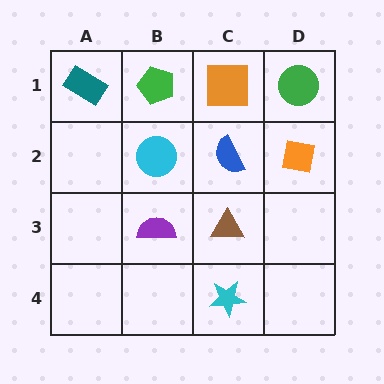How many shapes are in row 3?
2 shapes.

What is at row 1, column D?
A green circle.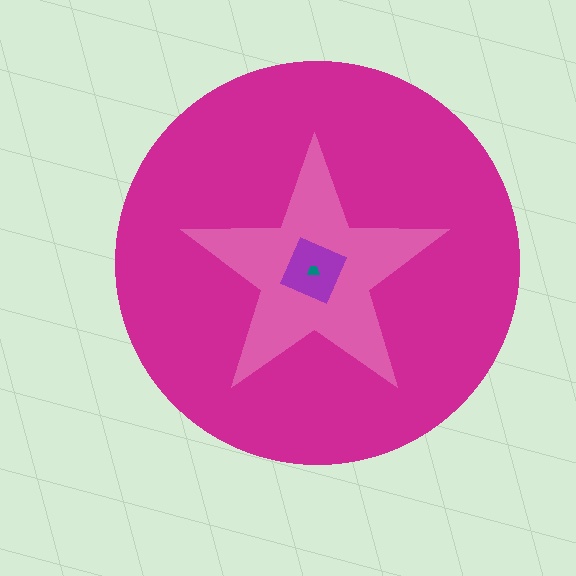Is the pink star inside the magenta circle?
Yes.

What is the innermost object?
The teal trapezoid.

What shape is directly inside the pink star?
The purple square.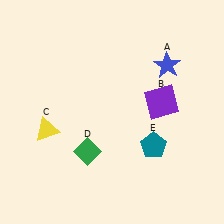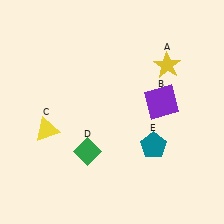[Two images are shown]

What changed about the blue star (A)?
In Image 1, A is blue. In Image 2, it changed to yellow.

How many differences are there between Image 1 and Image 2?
There is 1 difference between the two images.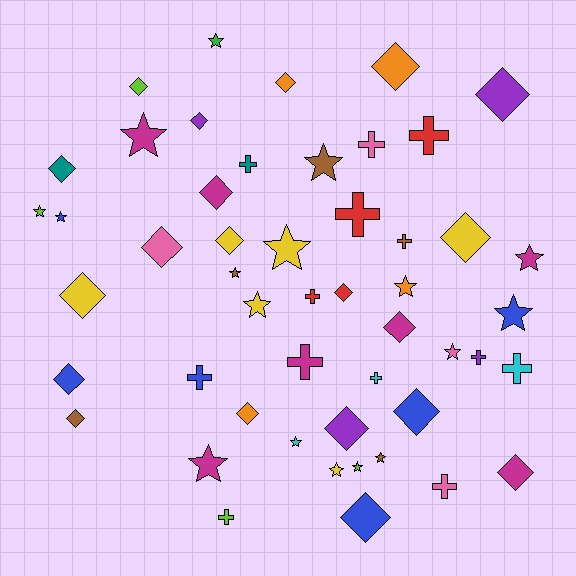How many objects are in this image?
There are 50 objects.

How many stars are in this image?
There are 17 stars.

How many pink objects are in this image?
There are 4 pink objects.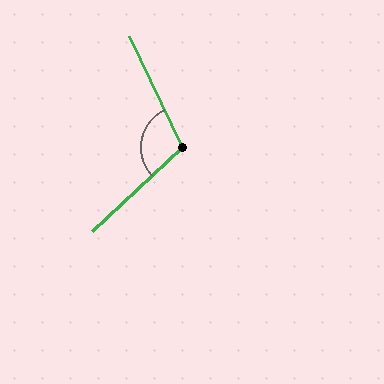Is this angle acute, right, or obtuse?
It is obtuse.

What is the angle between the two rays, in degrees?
Approximately 107 degrees.